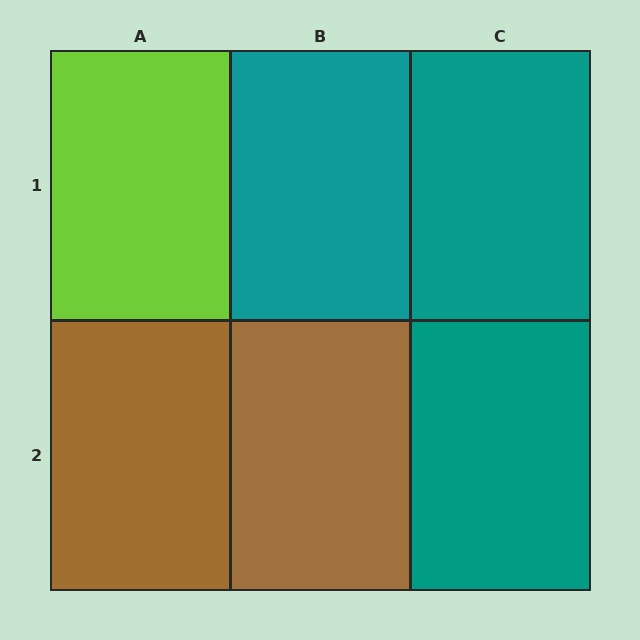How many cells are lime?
1 cell is lime.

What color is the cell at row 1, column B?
Teal.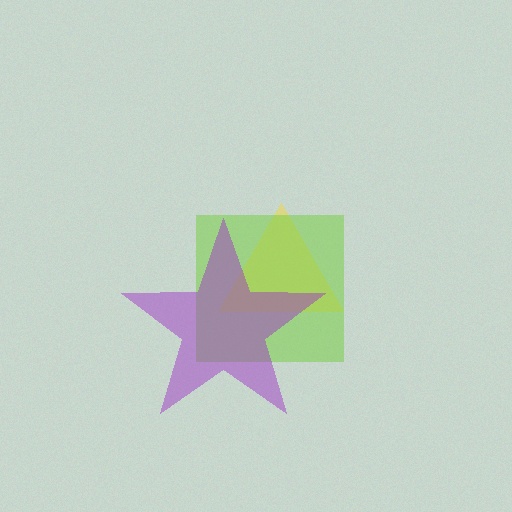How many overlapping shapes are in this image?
There are 3 overlapping shapes in the image.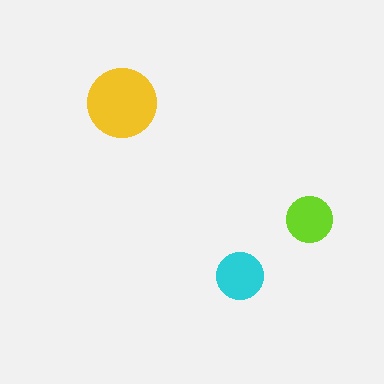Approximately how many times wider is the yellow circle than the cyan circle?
About 1.5 times wider.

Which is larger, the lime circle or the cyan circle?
The cyan one.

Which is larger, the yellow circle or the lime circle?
The yellow one.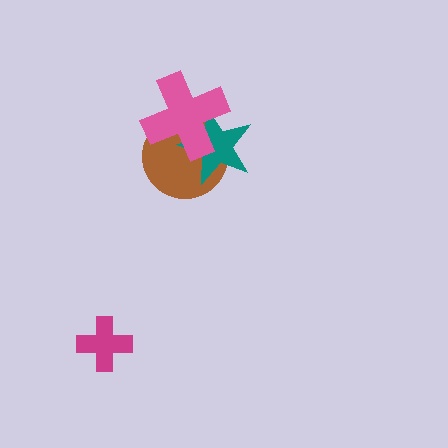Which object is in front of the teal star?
The pink cross is in front of the teal star.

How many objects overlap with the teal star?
2 objects overlap with the teal star.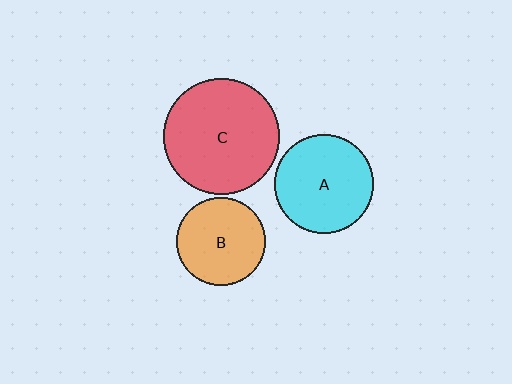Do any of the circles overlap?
No, none of the circles overlap.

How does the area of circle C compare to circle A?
Approximately 1.4 times.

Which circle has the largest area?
Circle C (red).